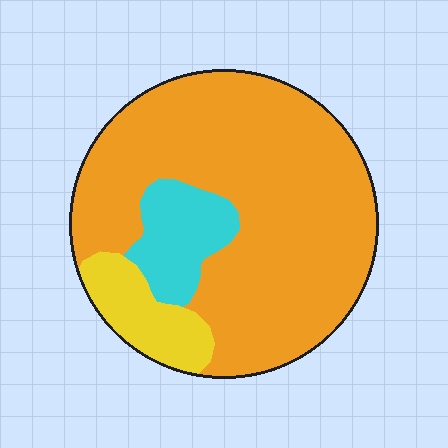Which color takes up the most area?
Orange, at roughly 75%.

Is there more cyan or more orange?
Orange.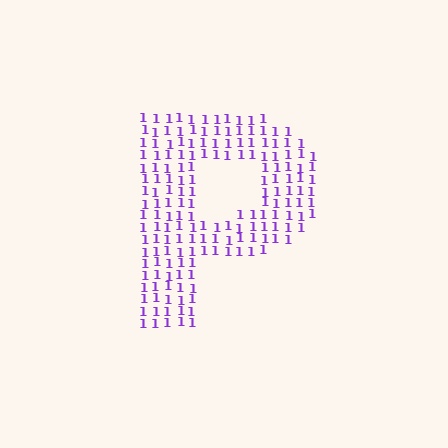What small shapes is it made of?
It is made of small digit 1's.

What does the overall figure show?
The overall figure shows the letter P.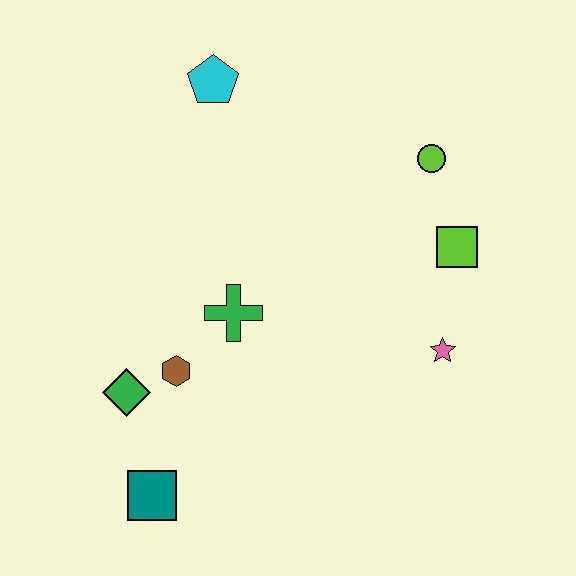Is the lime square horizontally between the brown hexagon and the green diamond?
No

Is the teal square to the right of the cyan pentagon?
No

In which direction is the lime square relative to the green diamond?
The lime square is to the right of the green diamond.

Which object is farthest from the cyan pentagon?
The teal square is farthest from the cyan pentagon.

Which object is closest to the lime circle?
The lime square is closest to the lime circle.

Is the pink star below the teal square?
No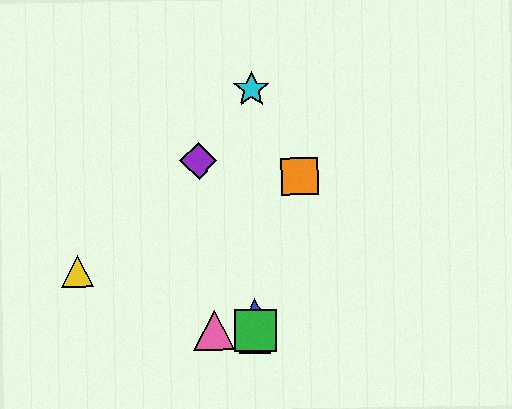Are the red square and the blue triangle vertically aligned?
Yes, both are at x≈255.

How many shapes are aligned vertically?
4 shapes (the red square, the blue triangle, the green square, the cyan star) are aligned vertically.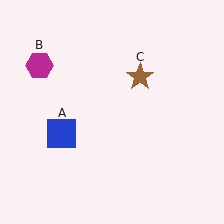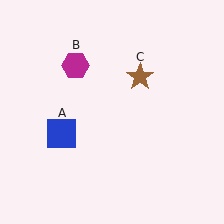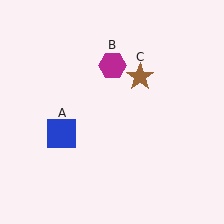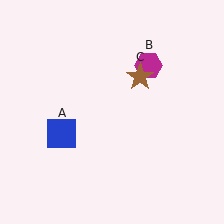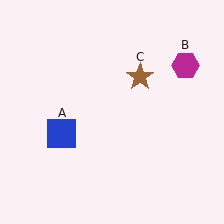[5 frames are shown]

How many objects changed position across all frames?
1 object changed position: magenta hexagon (object B).